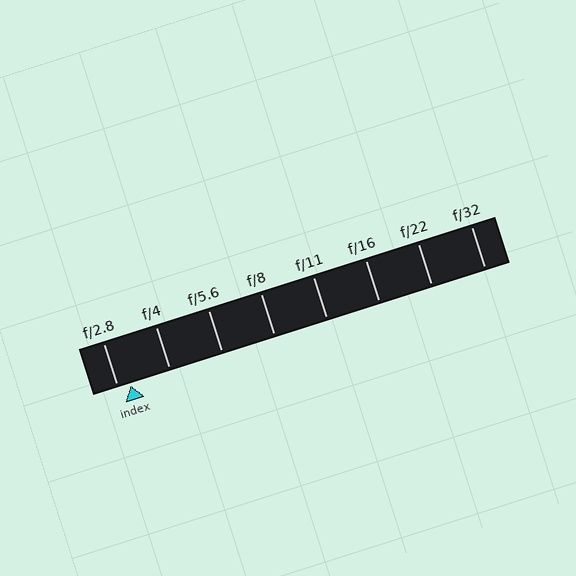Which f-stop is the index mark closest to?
The index mark is closest to f/2.8.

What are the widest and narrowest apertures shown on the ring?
The widest aperture shown is f/2.8 and the narrowest is f/32.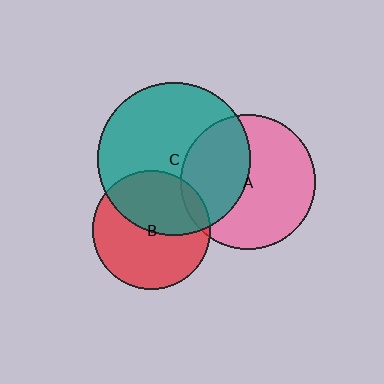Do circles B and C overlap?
Yes.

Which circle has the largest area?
Circle C (teal).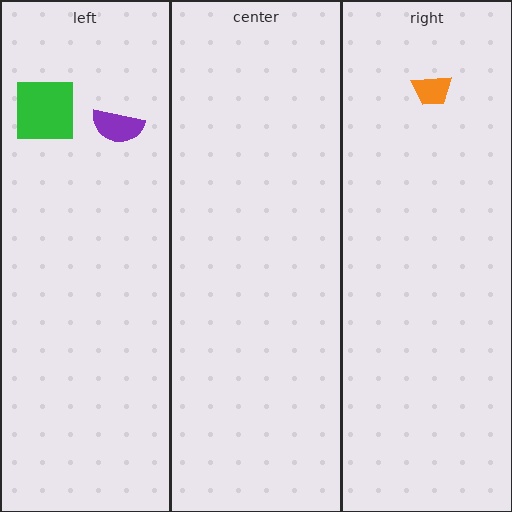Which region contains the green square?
The left region.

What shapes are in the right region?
The orange trapezoid.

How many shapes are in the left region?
2.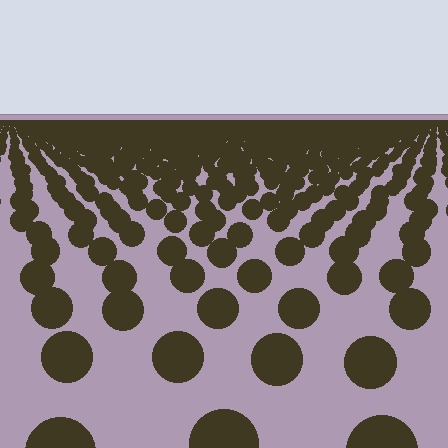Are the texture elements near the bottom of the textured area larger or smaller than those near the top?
Larger. Near the bottom, elements are closer to the viewer and appear at a bigger on-screen size.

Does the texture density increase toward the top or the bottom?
Density increases toward the top.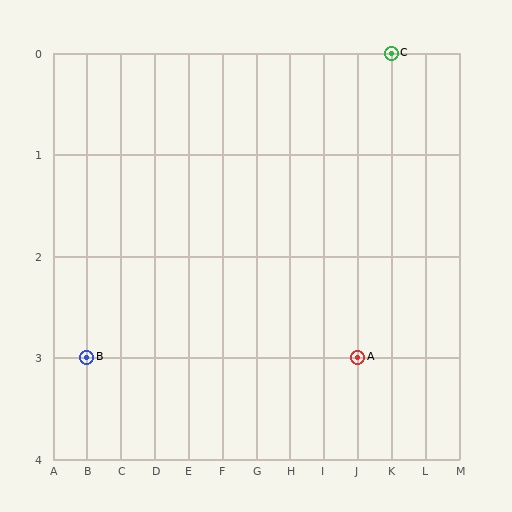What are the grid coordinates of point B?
Point B is at grid coordinates (B, 3).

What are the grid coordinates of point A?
Point A is at grid coordinates (J, 3).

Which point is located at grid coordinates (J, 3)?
Point A is at (J, 3).